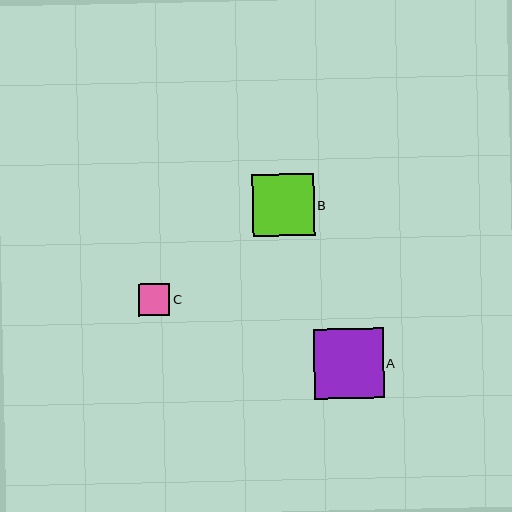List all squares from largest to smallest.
From largest to smallest: A, B, C.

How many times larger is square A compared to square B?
Square A is approximately 1.1 times the size of square B.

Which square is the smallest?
Square C is the smallest with a size of approximately 32 pixels.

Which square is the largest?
Square A is the largest with a size of approximately 70 pixels.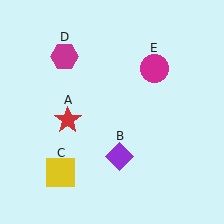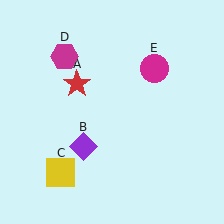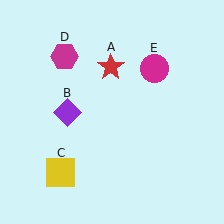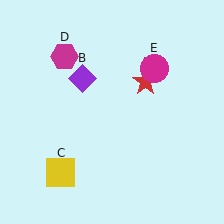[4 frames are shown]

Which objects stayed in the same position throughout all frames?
Yellow square (object C) and magenta hexagon (object D) and magenta circle (object E) remained stationary.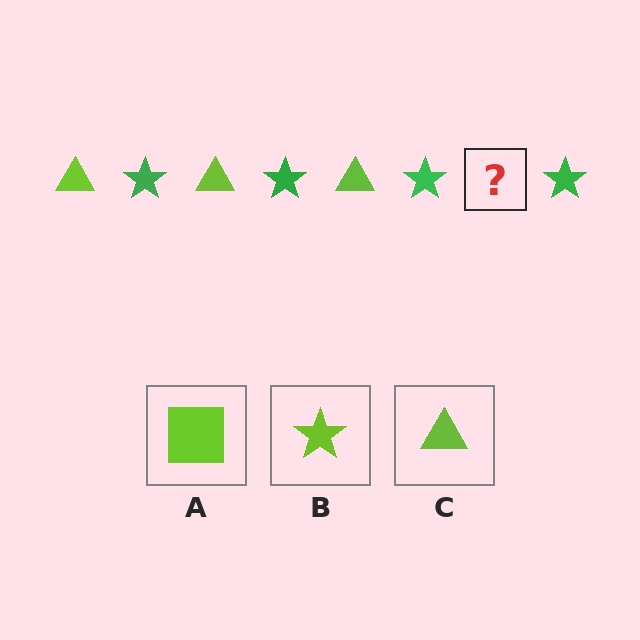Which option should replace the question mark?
Option C.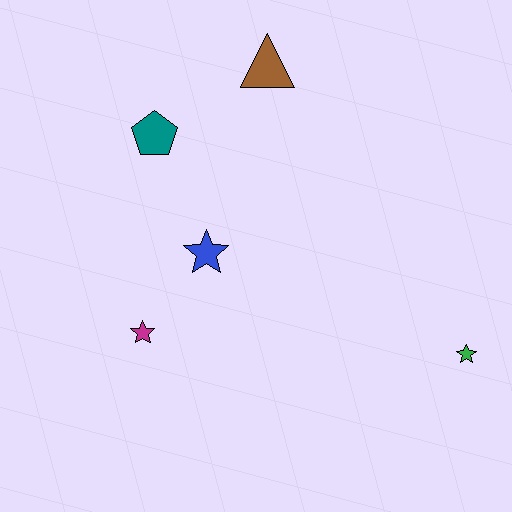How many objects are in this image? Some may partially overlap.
There are 5 objects.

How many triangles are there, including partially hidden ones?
There is 1 triangle.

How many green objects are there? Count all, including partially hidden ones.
There is 1 green object.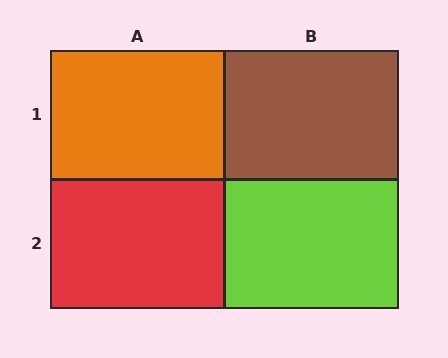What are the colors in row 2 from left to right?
Red, lime.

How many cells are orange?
1 cell is orange.